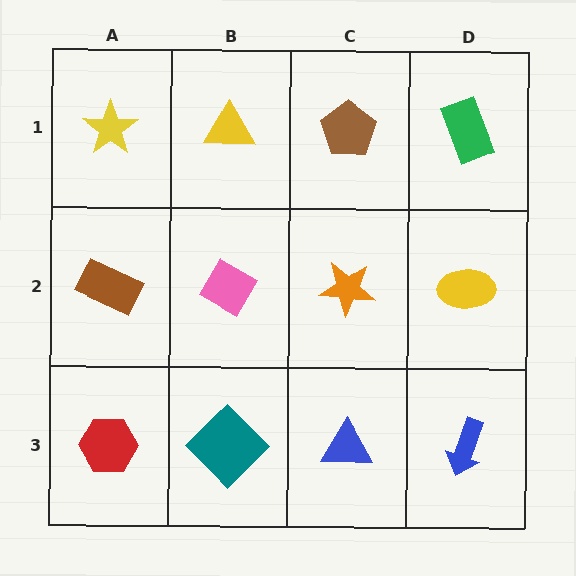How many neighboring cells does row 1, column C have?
3.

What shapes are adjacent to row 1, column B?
A pink diamond (row 2, column B), a yellow star (row 1, column A), a brown pentagon (row 1, column C).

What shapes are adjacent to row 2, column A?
A yellow star (row 1, column A), a red hexagon (row 3, column A), a pink diamond (row 2, column B).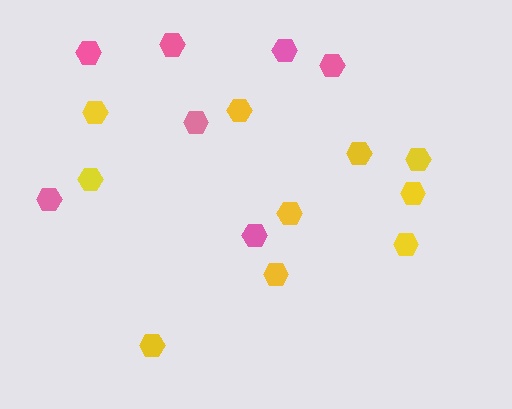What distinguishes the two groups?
There are 2 groups: one group of yellow hexagons (10) and one group of pink hexagons (7).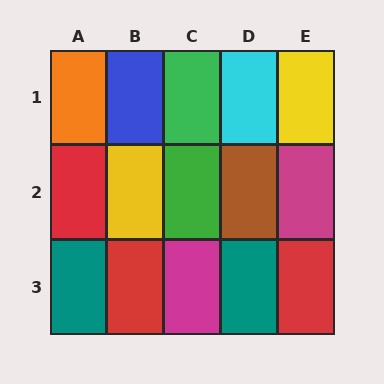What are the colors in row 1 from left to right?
Orange, blue, green, cyan, yellow.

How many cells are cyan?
1 cell is cyan.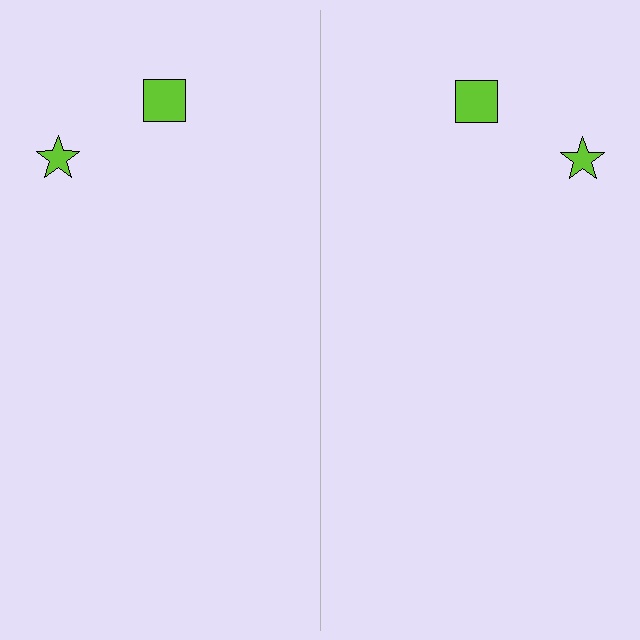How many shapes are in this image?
There are 4 shapes in this image.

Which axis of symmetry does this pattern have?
The pattern has a vertical axis of symmetry running through the center of the image.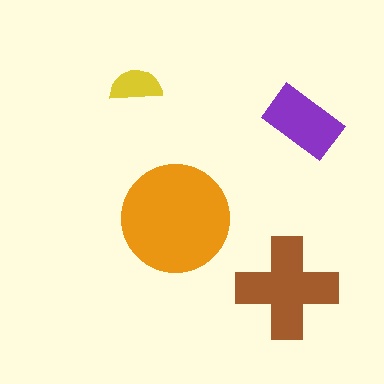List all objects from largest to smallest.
The orange circle, the brown cross, the purple rectangle, the yellow semicircle.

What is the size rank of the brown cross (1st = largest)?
2nd.